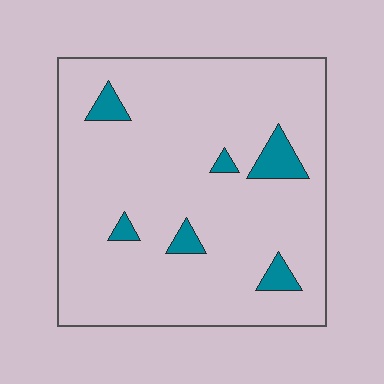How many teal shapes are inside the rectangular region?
6.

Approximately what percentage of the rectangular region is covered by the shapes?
Approximately 10%.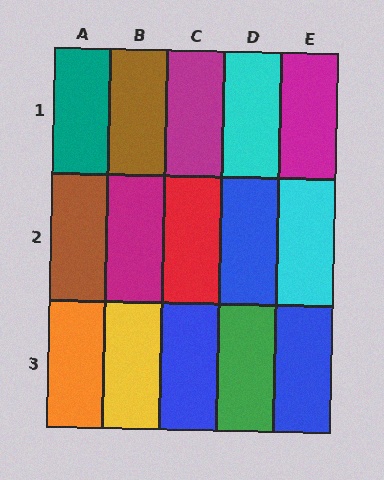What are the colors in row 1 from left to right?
Teal, brown, magenta, cyan, magenta.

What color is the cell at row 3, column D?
Green.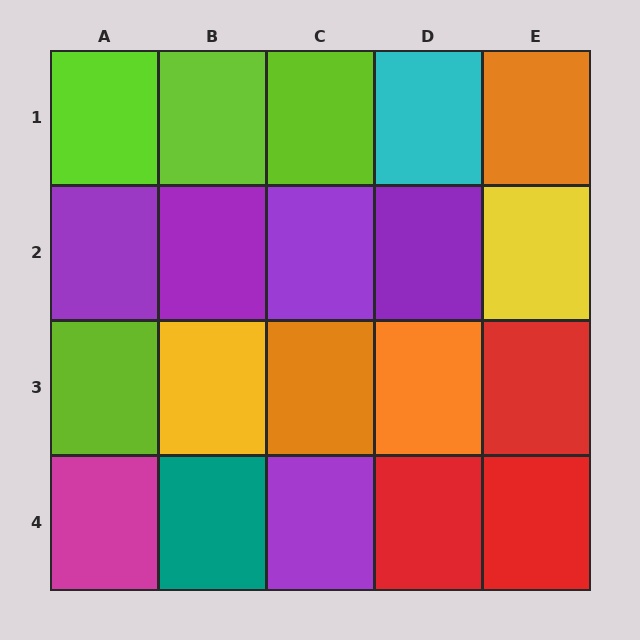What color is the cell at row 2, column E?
Yellow.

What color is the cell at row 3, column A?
Lime.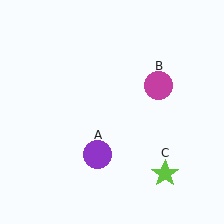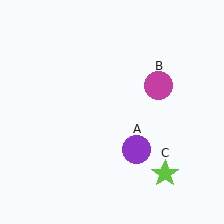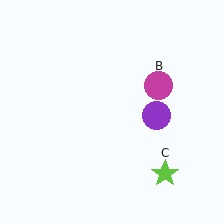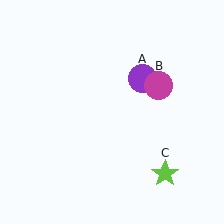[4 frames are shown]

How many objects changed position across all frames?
1 object changed position: purple circle (object A).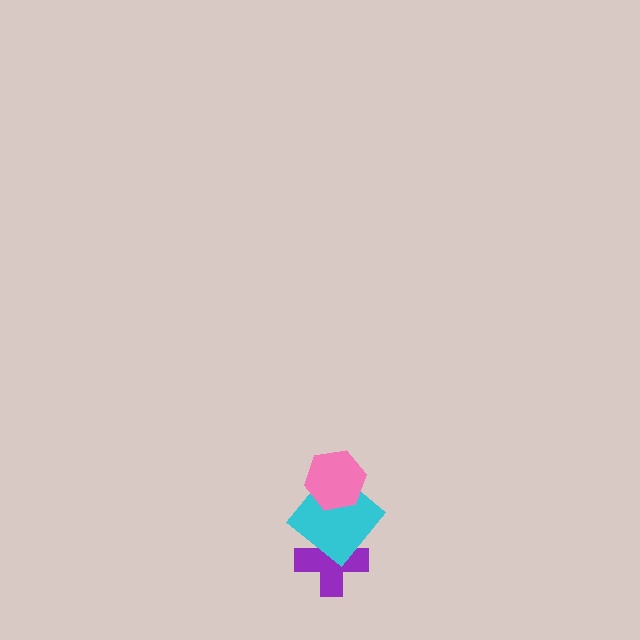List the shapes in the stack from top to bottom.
From top to bottom: the pink hexagon, the cyan diamond, the purple cross.